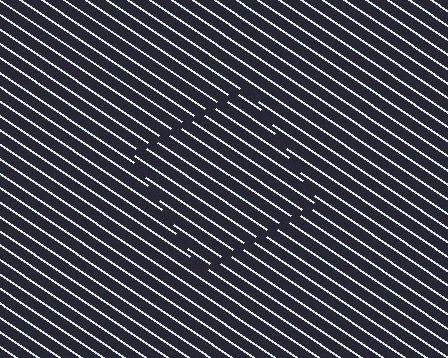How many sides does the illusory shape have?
4 sides — the line-ends trace a square.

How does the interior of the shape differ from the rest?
The interior of the shape contains the same grating, shifted by half a period — the contour is defined by the phase discontinuity where line-ends from the inner and outer gratings abut.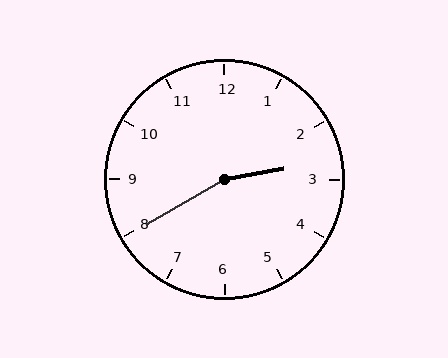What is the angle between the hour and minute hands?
Approximately 160 degrees.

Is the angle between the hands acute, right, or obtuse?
It is obtuse.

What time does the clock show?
2:40.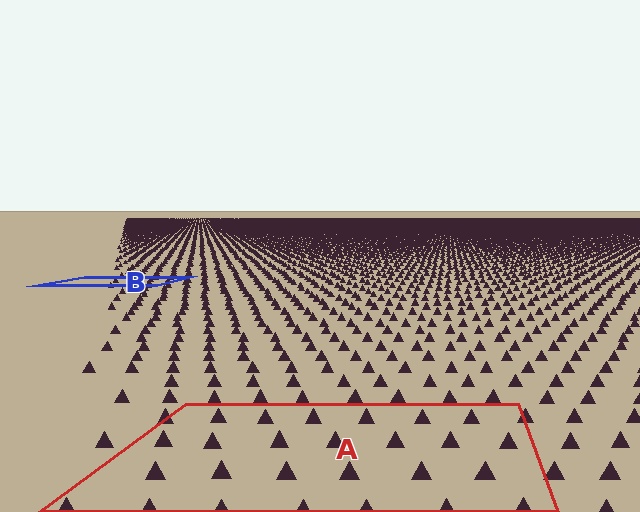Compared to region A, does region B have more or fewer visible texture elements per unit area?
Region B has more texture elements per unit area — they are packed more densely because it is farther away.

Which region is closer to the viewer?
Region A is closer. The texture elements there are larger and more spread out.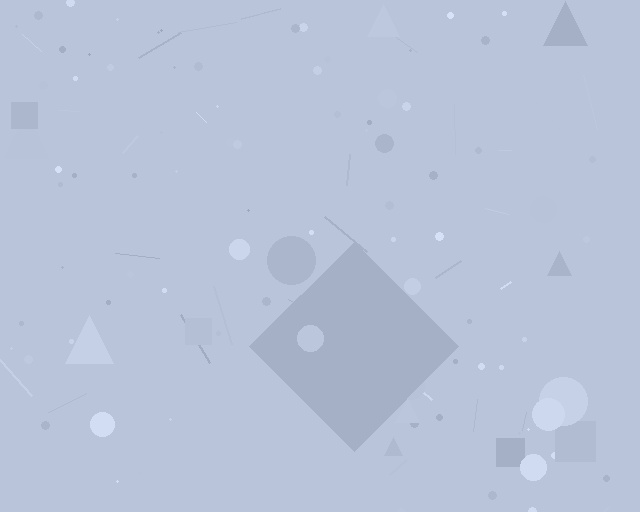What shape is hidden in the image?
A diamond is hidden in the image.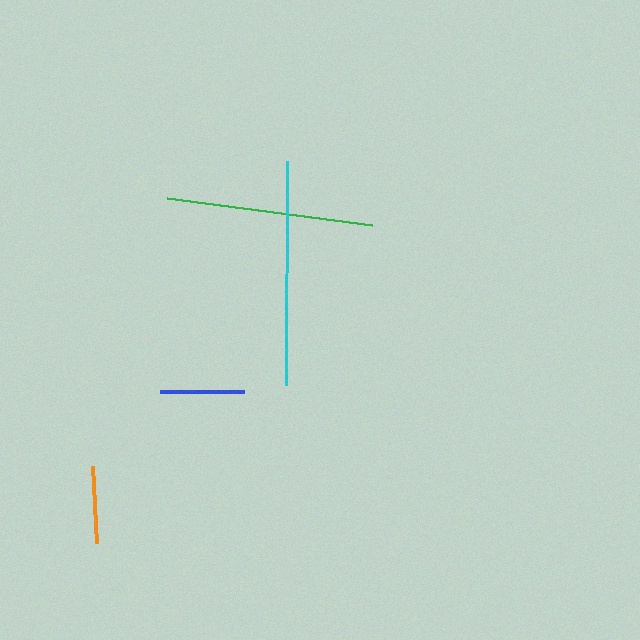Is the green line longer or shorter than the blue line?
The green line is longer than the blue line.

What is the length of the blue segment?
The blue segment is approximately 84 pixels long.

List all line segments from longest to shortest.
From longest to shortest: cyan, green, blue, orange.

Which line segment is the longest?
The cyan line is the longest at approximately 224 pixels.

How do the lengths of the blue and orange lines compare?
The blue and orange lines are approximately the same length.